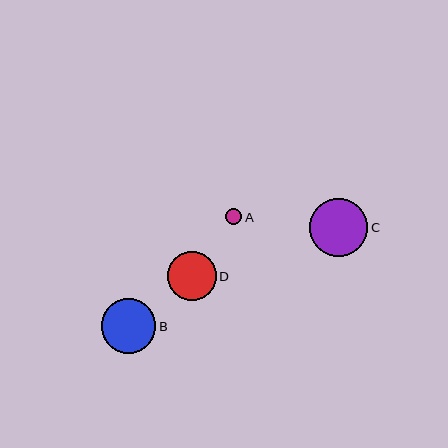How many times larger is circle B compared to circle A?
Circle B is approximately 3.4 times the size of circle A.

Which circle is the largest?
Circle C is the largest with a size of approximately 58 pixels.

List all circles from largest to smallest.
From largest to smallest: C, B, D, A.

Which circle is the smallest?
Circle A is the smallest with a size of approximately 16 pixels.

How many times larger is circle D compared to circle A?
Circle D is approximately 3.1 times the size of circle A.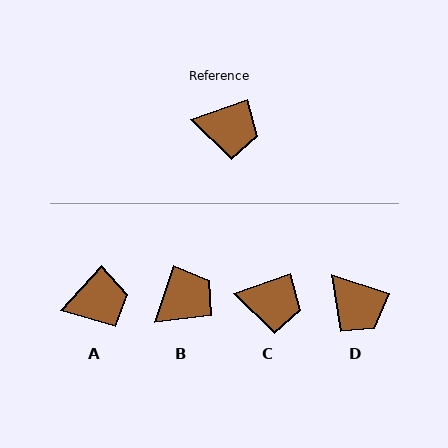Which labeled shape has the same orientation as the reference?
C.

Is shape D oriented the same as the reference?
No, it is off by about 37 degrees.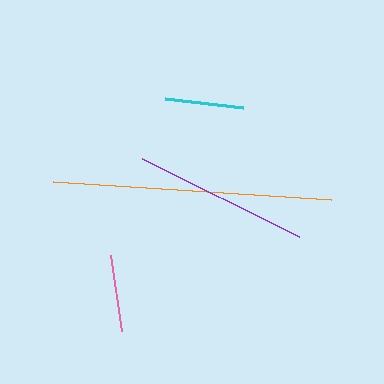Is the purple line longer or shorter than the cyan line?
The purple line is longer than the cyan line.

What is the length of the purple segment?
The purple segment is approximately 175 pixels long.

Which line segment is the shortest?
The pink line is the shortest at approximately 77 pixels.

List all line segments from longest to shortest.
From longest to shortest: orange, purple, cyan, pink.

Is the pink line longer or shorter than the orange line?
The orange line is longer than the pink line.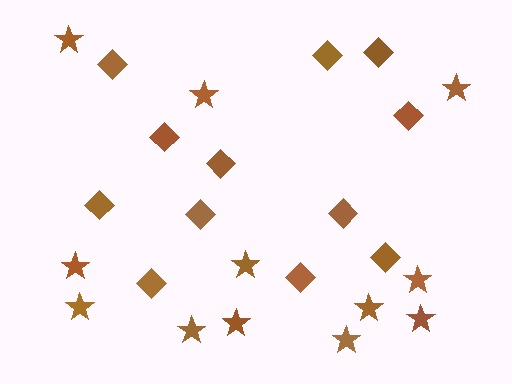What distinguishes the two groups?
There are 2 groups: one group of diamonds (12) and one group of stars (12).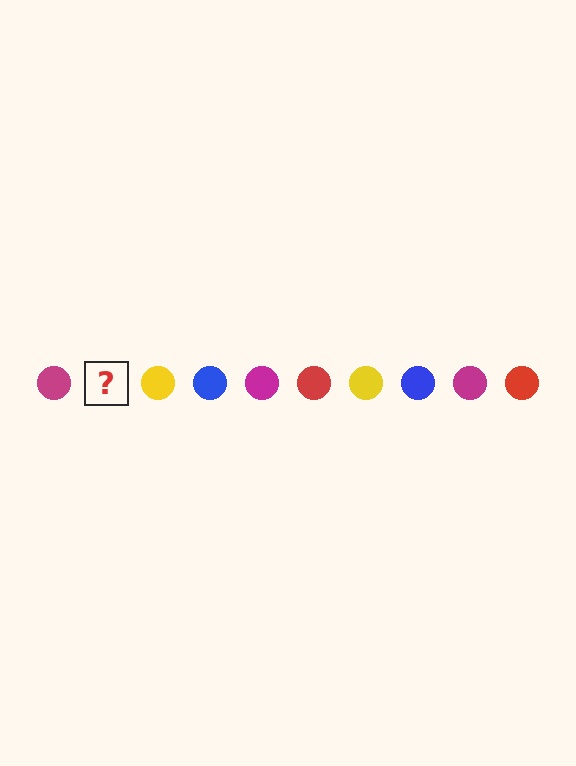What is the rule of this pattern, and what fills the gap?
The rule is that the pattern cycles through magenta, red, yellow, blue circles. The gap should be filled with a red circle.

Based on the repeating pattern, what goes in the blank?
The blank should be a red circle.